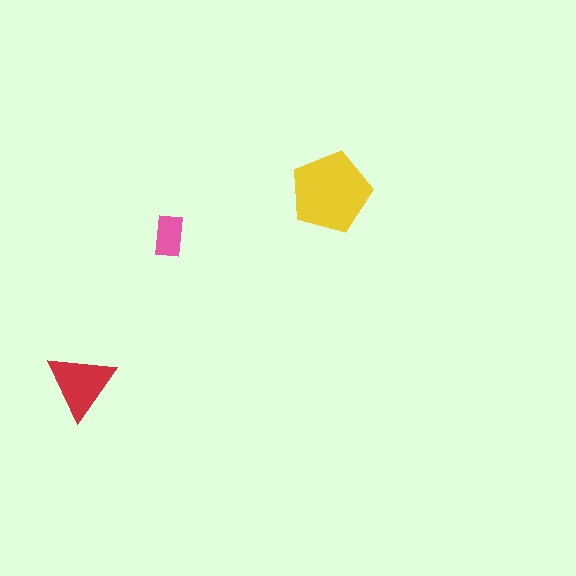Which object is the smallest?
The pink rectangle.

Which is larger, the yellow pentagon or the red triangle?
The yellow pentagon.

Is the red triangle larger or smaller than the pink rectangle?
Larger.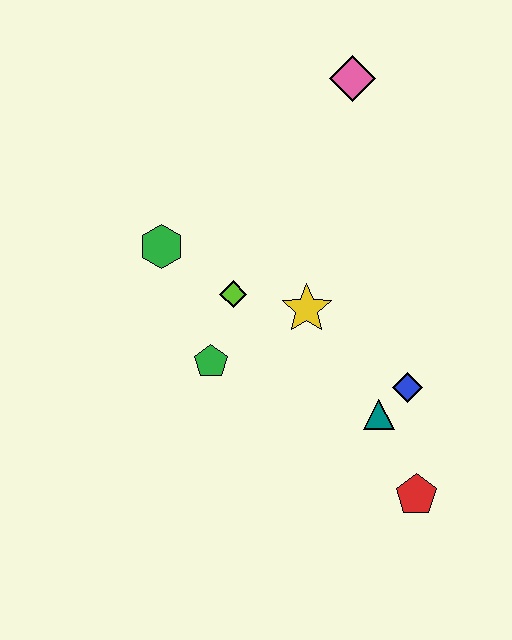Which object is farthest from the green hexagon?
The red pentagon is farthest from the green hexagon.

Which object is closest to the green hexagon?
The lime diamond is closest to the green hexagon.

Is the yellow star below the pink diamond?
Yes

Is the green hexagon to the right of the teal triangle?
No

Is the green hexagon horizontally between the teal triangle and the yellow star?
No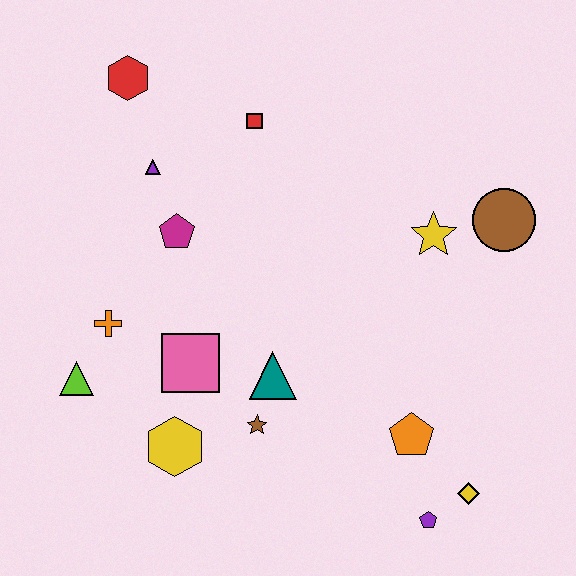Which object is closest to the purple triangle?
The magenta pentagon is closest to the purple triangle.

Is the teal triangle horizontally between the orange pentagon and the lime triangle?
Yes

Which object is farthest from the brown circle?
The lime triangle is farthest from the brown circle.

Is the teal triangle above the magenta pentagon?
No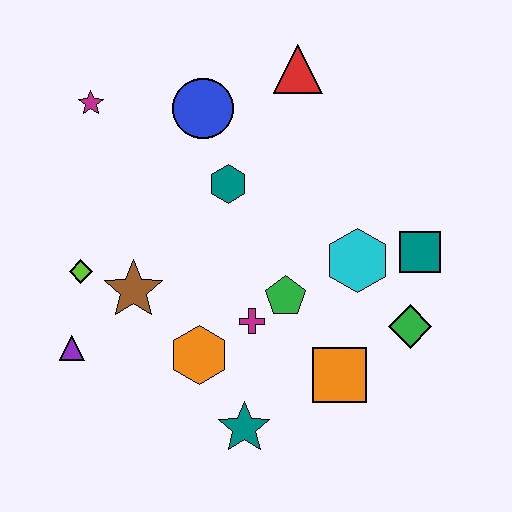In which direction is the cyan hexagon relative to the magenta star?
The cyan hexagon is to the right of the magenta star.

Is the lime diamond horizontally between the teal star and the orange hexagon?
No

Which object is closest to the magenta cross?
The green pentagon is closest to the magenta cross.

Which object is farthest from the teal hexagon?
The teal star is farthest from the teal hexagon.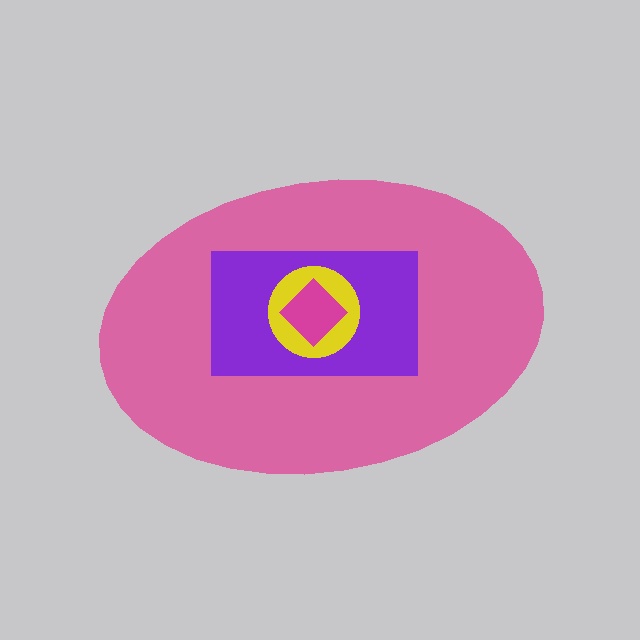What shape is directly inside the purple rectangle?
The yellow circle.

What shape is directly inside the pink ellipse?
The purple rectangle.